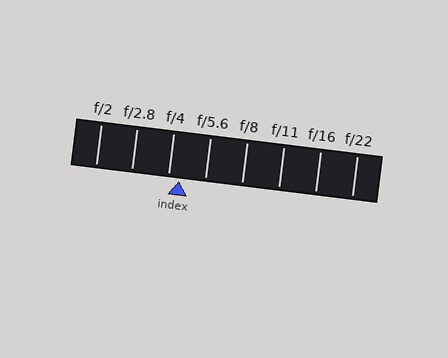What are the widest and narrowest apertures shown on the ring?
The widest aperture shown is f/2 and the narrowest is f/22.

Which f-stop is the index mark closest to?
The index mark is closest to f/4.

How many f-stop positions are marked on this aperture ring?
There are 8 f-stop positions marked.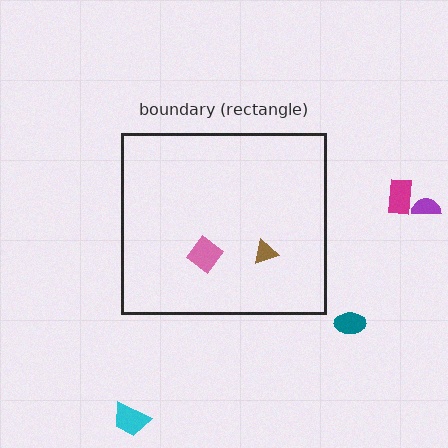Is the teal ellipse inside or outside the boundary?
Outside.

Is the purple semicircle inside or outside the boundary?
Outside.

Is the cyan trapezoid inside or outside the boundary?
Outside.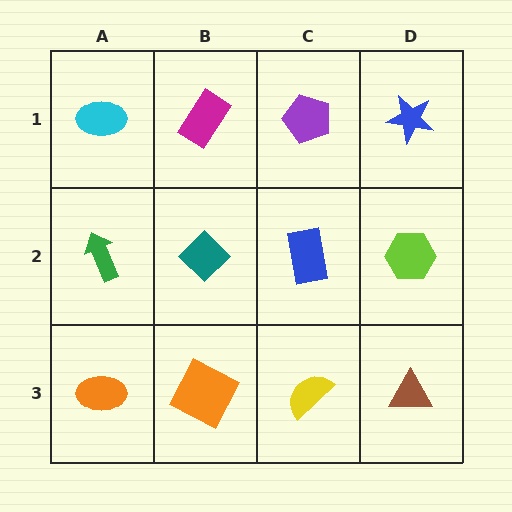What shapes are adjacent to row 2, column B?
A magenta rectangle (row 1, column B), an orange square (row 3, column B), a green arrow (row 2, column A), a blue rectangle (row 2, column C).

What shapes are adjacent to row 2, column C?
A purple pentagon (row 1, column C), a yellow semicircle (row 3, column C), a teal diamond (row 2, column B), a lime hexagon (row 2, column D).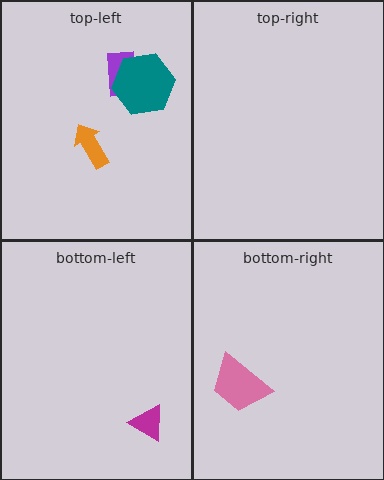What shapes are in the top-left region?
The purple rectangle, the teal hexagon, the orange arrow.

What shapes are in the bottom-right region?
The pink trapezoid.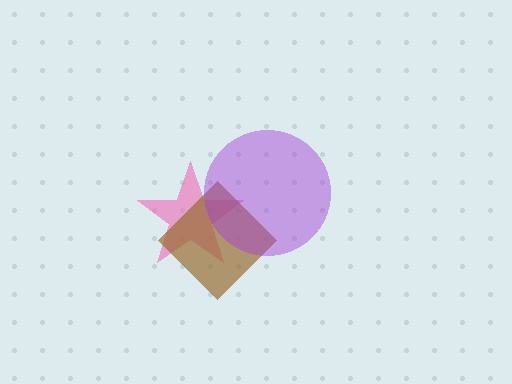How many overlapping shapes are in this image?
There are 3 overlapping shapes in the image.